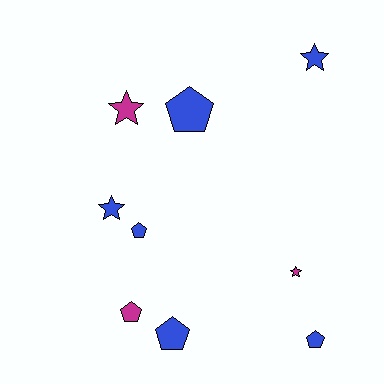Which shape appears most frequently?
Pentagon, with 5 objects.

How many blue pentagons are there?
There are 4 blue pentagons.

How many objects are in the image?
There are 9 objects.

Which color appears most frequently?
Blue, with 6 objects.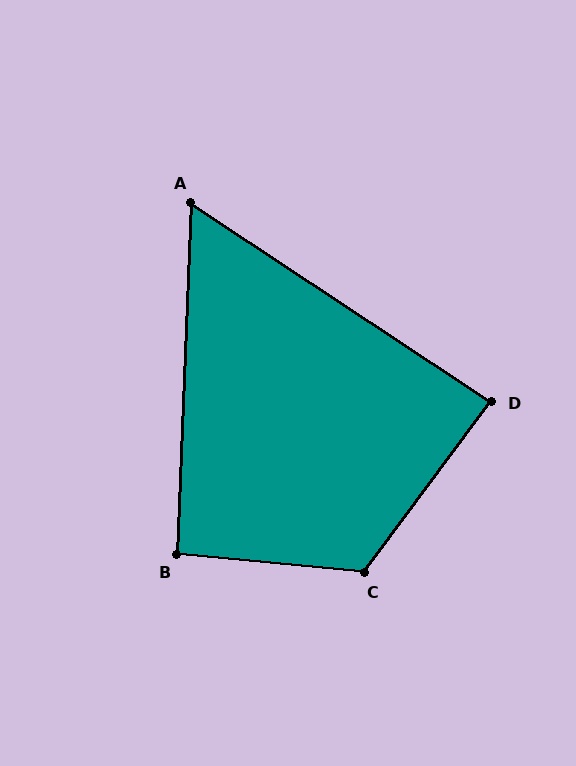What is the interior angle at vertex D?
Approximately 87 degrees (approximately right).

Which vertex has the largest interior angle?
C, at approximately 121 degrees.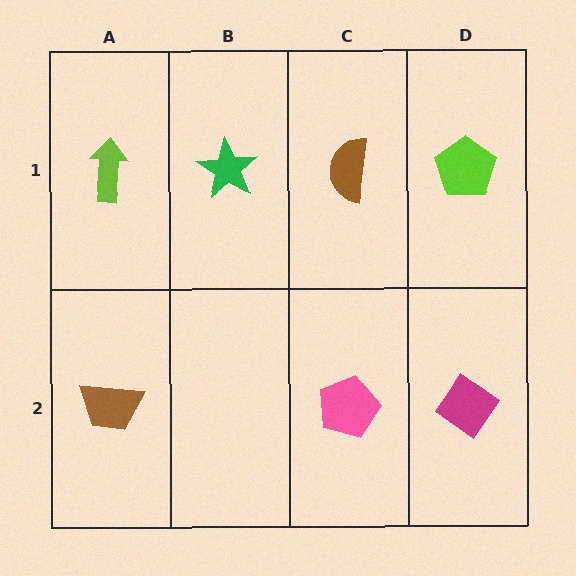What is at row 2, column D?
A magenta diamond.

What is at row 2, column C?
A pink pentagon.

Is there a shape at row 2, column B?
No, that cell is empty.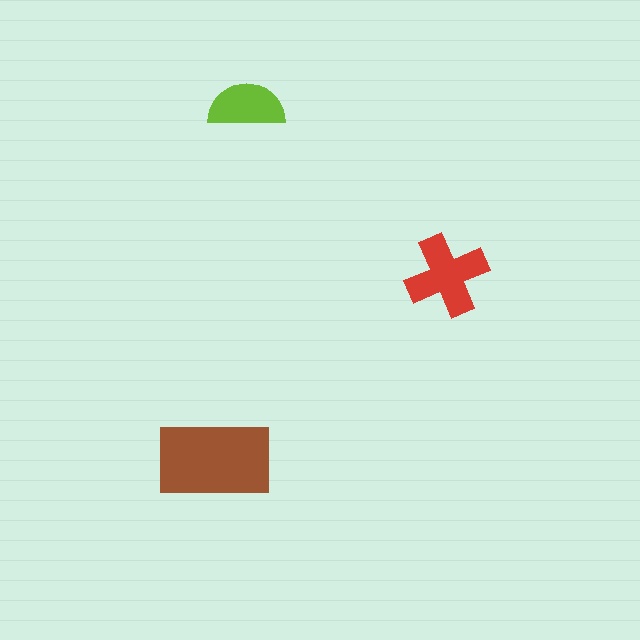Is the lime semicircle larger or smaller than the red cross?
Smaller.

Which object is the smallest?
The lime semicircle.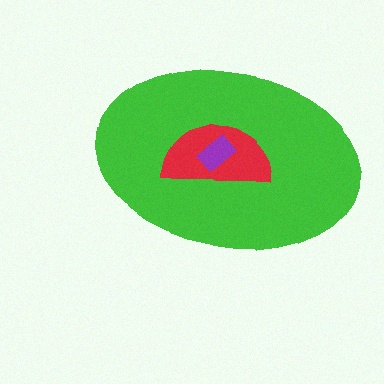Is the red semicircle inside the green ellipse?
Yes.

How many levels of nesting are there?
3.